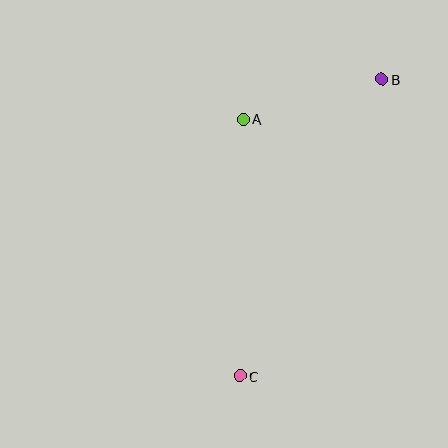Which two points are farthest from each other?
Points B and C are farthest from each other.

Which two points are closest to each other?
Points A and B are closest to each other.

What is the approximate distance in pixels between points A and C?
The distance between A and C is approximately 257 pixels.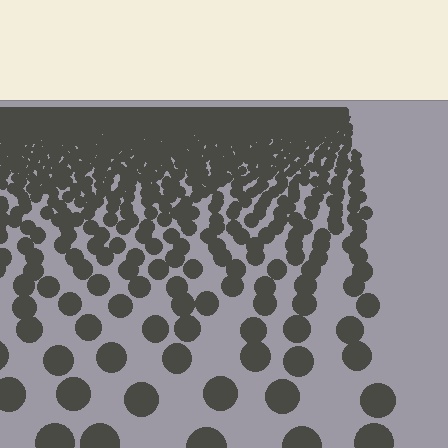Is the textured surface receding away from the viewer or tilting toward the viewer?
The surface is receding away from the viewer. Texture elements get smaller and denser toward the top.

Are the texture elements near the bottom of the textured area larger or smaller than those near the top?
Larger. Near the bottom, elements are closer to the viewer and appear at a bigger on-screen size.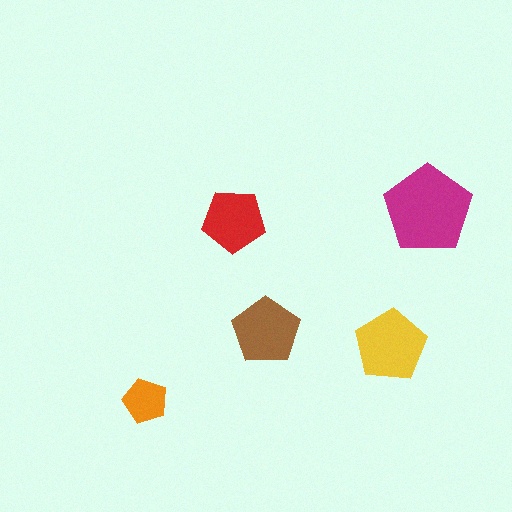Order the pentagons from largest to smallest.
the magenta one, the yellow one, the brown one, the red one, the orange one.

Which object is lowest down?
The orange pentagon is bottommost.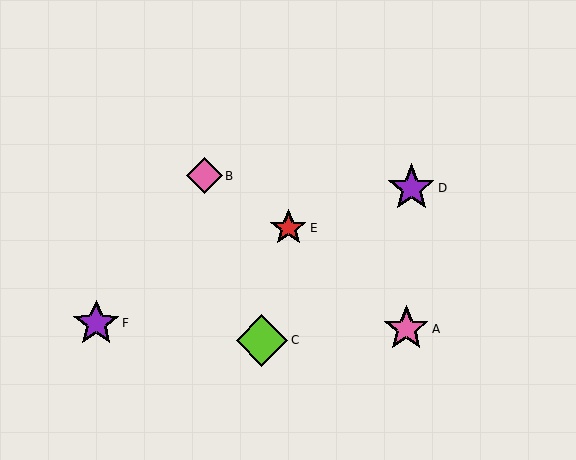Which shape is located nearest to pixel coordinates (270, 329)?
The lime diamond (labeled C) at (262, 340) is nearest to that location.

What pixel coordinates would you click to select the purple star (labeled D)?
Click at (411, 188) to select the purple star D.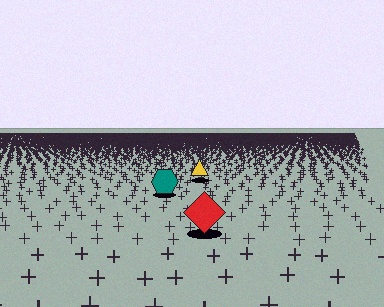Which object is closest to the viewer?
The red diamond is closest. The texture marks near it are larger and more spread out.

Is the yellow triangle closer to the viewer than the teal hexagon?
No. The teal hexagon is closer — you can tell from the texture gradient: the ground texture is coarser near it.